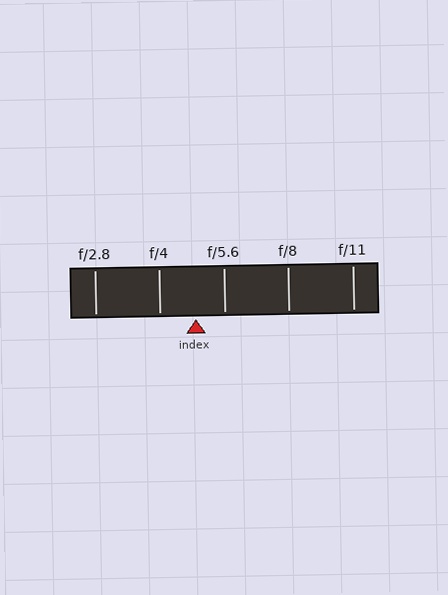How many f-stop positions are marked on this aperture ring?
There are 5 f-stop positions marked.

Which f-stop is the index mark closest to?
The index mark is closest to f/5.6.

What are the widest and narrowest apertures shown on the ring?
The widest aperture shown is f/2.8 and the narrowest is f/11.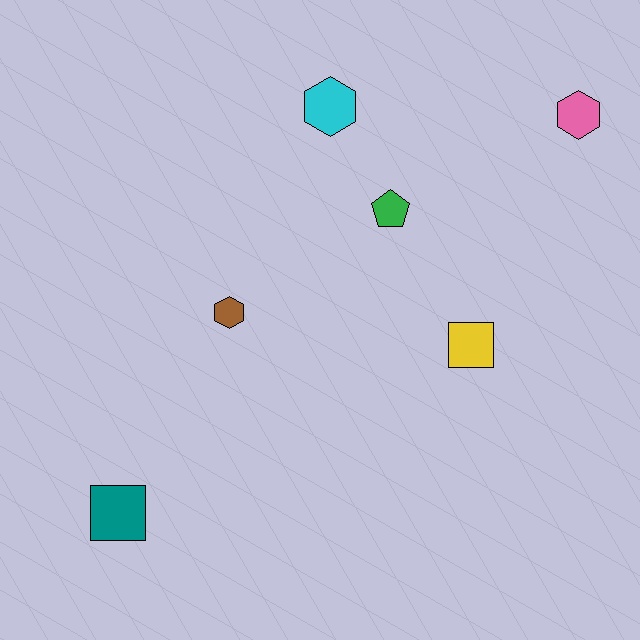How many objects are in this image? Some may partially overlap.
There are 6 objects.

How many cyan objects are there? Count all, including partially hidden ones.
There is 1 cyan object.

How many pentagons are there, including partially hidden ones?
There is 1 pentagon.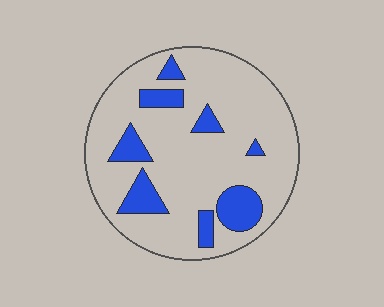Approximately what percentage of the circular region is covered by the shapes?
Approximately 20%.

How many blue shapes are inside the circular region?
8.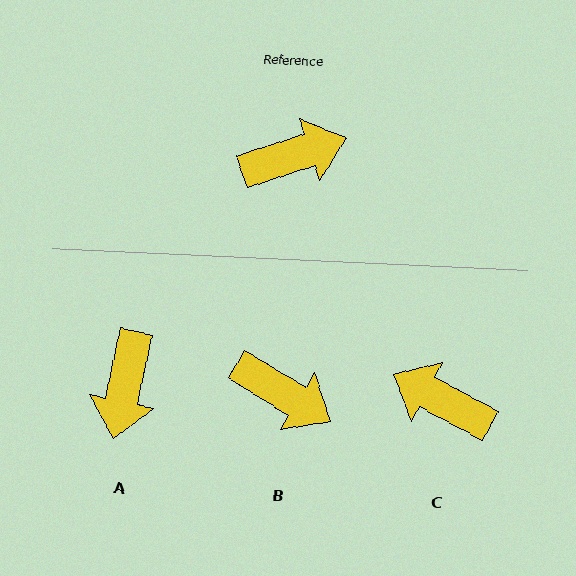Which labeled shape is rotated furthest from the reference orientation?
C, about 134 degrees away.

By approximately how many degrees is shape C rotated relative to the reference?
Approximately 134 degrees counter-clockwise.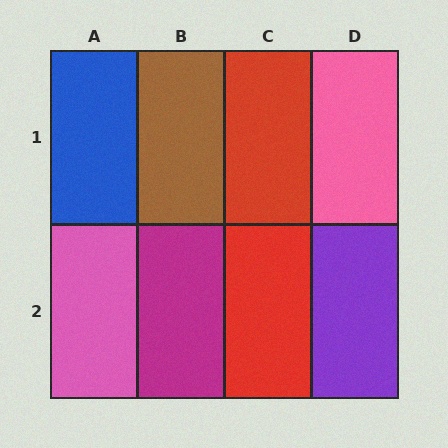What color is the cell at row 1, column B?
Brown.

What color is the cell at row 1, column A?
Blue.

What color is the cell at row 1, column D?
Pink.